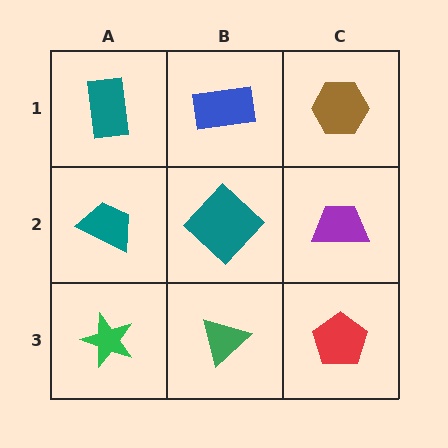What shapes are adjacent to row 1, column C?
A purple trapezoid (row 2, column C), a blue rectangle (row 1, column B).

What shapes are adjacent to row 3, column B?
A teal diamond (row 2, column B), a green star (row 3, column A), a red pentagon (row 3, column C).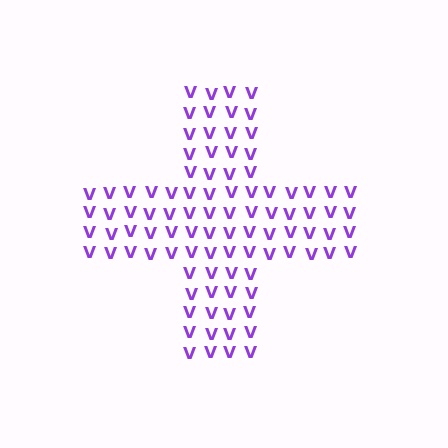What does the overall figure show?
The overall figure shows a cross.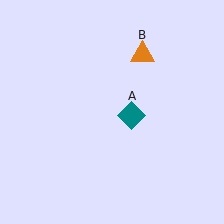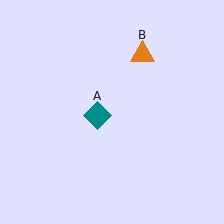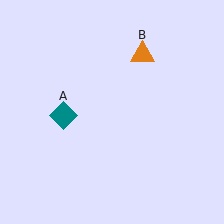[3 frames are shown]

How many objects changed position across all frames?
1 object changed position: teal diamond (object A).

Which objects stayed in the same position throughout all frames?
Orange triangle (object B) remained stationary.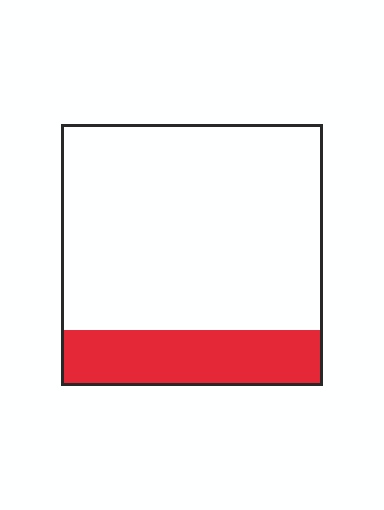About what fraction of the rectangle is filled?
About one fifth (1/5).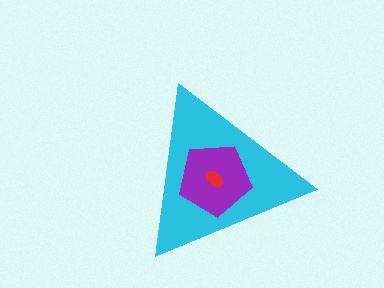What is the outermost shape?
The cyan triangle.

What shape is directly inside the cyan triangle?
The purple pentagon.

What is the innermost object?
The red ellipse.